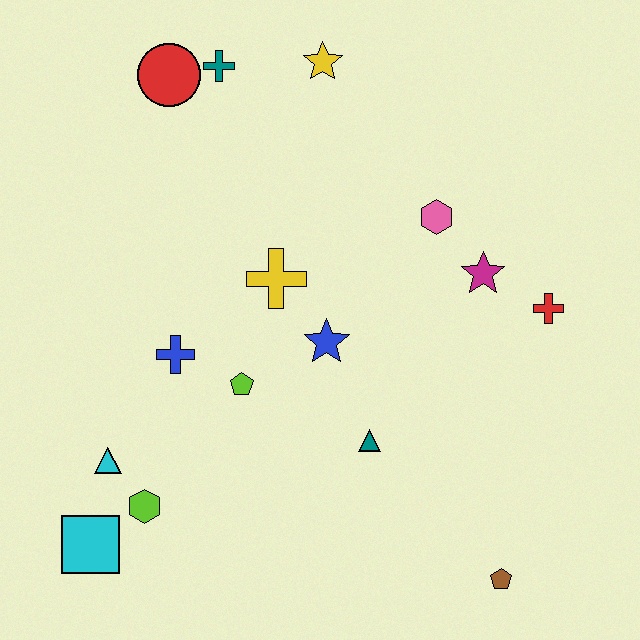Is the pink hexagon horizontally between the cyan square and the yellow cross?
No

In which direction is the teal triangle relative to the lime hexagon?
The teal triangle is to the right of the lime hexagon.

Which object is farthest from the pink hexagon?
The cyan square is farthest from the pink hexagon.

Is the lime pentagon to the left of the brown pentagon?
Yes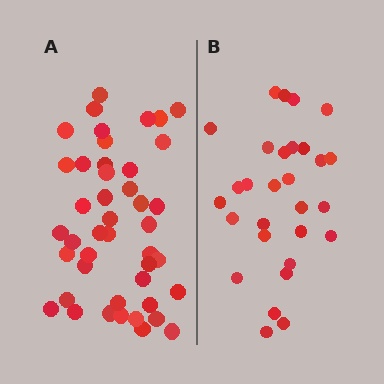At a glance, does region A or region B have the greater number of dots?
Region A (the left region) has more dots.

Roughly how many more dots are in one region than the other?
Region A has approximately 15 more dots than region B.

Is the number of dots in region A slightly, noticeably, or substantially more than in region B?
Region A has substantially more. The ratio is roughly 1.5 to 1.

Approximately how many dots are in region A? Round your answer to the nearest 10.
About 40 dots. (The exact count is 44, which rounds to 40.)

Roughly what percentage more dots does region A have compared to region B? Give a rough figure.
About 50% more.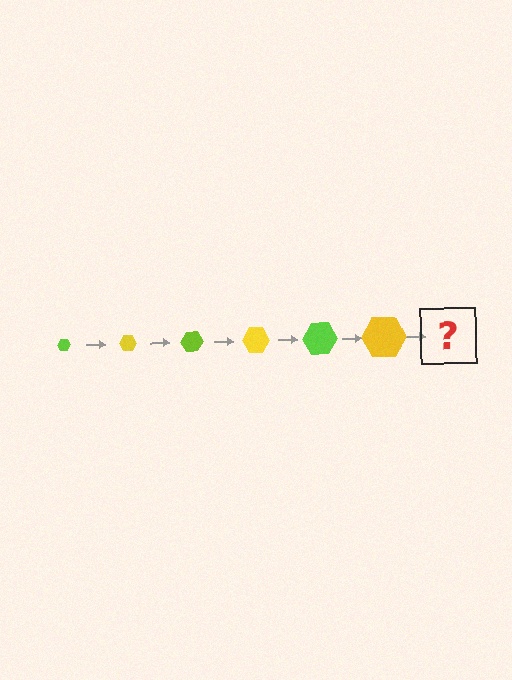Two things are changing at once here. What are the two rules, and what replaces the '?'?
The two rules are that the hexagon grows larger each step and the color cycles through lime and yellow. The '?' should be a lime hexagon, larger than the previous one.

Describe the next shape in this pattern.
It should be a lime hexagon, larger than the previous one.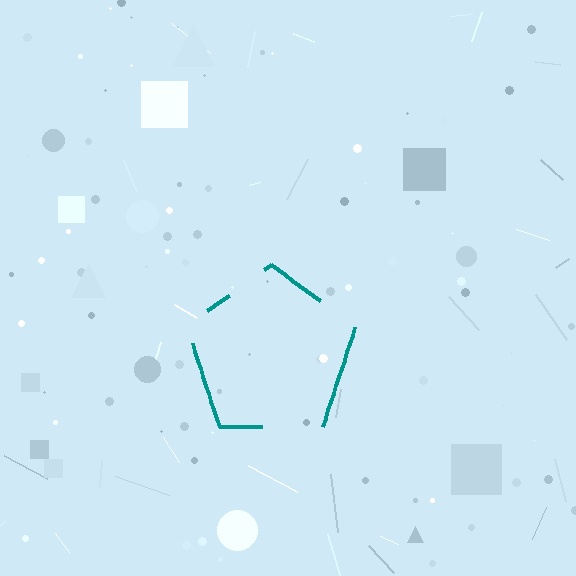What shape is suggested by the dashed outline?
The dashed outline suggests a pentagon.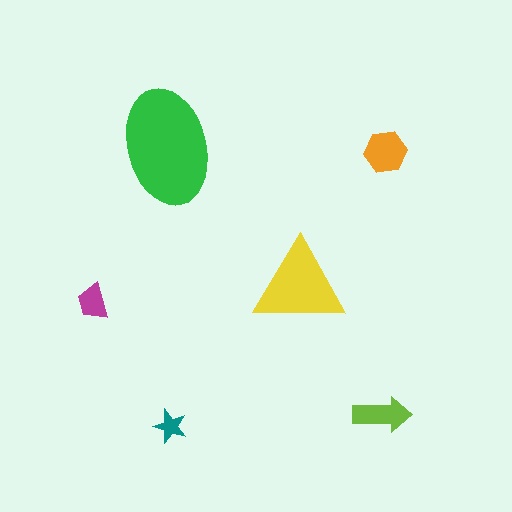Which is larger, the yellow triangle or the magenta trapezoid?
The yellow triangle.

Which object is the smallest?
The teal star.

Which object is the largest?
The green ellipse.